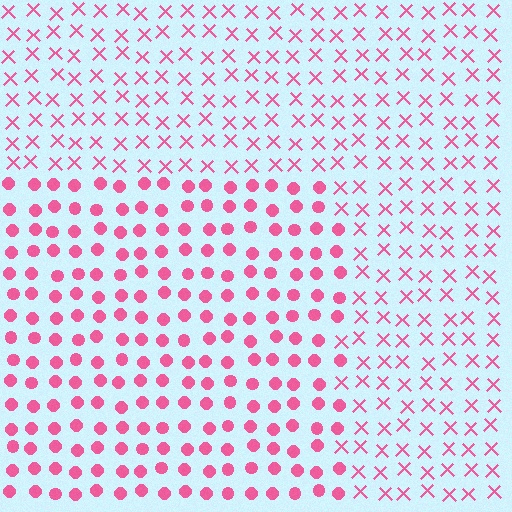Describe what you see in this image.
The image is filled with small pink elements arranged in a uniform grid. A rectangle-shaped region contains circles, while the surrounding area contains X marks. The boundary is defined purely by the change in element shape.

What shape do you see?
I see a rectangle.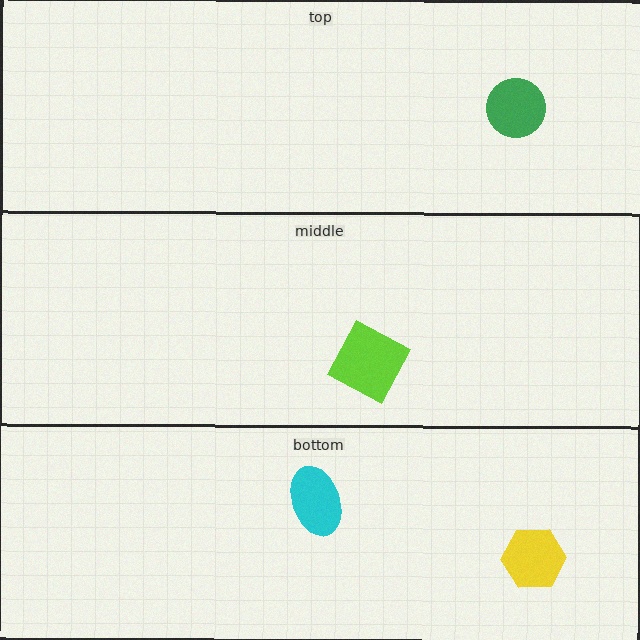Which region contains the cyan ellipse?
The bottom region.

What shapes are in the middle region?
The lime square.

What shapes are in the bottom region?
The yellow hexagon, the cyan ellipse.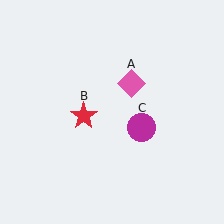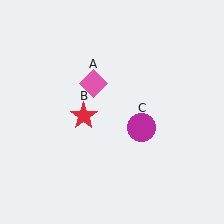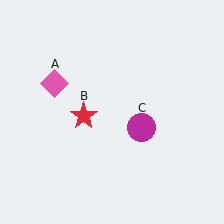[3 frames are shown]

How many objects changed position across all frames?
1 object changed position: pink diamond (object A).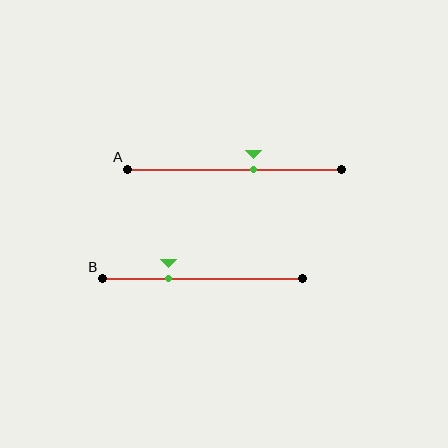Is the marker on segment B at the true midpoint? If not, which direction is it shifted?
No, the marker on segment B is shifted to the left by about 17% of the segment length.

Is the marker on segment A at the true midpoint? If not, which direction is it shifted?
No, the marker on segment A is shifted to the right by about 9% of the segment length.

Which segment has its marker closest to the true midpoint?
Segment A has its marker closest to the true midpoint.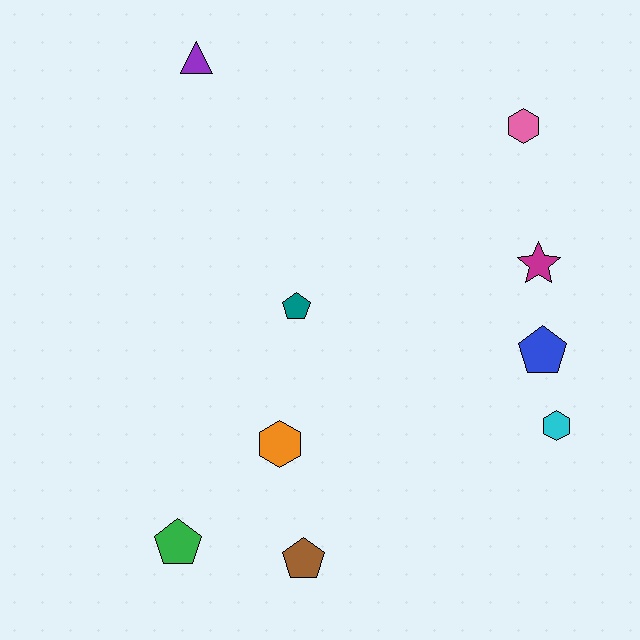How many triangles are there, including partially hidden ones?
There is 1 triangle.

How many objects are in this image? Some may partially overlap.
There are 9 objects.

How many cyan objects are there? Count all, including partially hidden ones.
There is 1 cyan object.